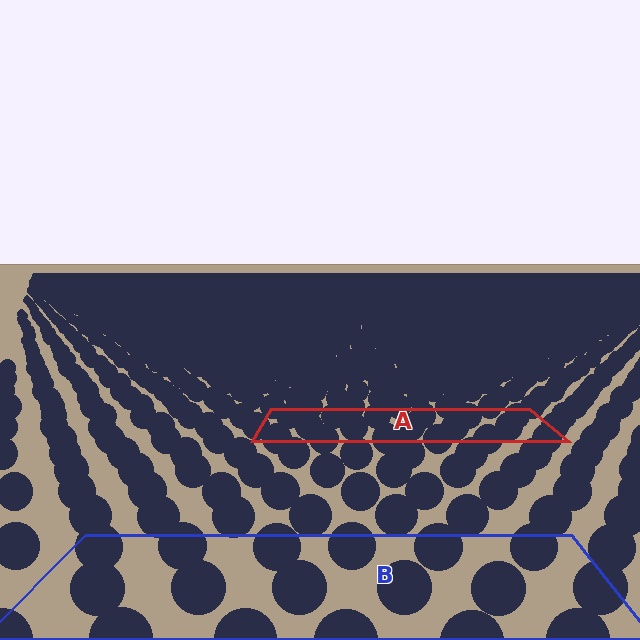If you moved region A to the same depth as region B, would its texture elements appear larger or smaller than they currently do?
They would appear larger. At a closer depth, the same texture elements are projected at a bigger on-screen size.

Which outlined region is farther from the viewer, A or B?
Region A is farther from the viewer — the texture elements inside it appear smaller and more densely packed.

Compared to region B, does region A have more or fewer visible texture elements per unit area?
Region A has more texture elements per unit area — they are packed more densely because it is farther away.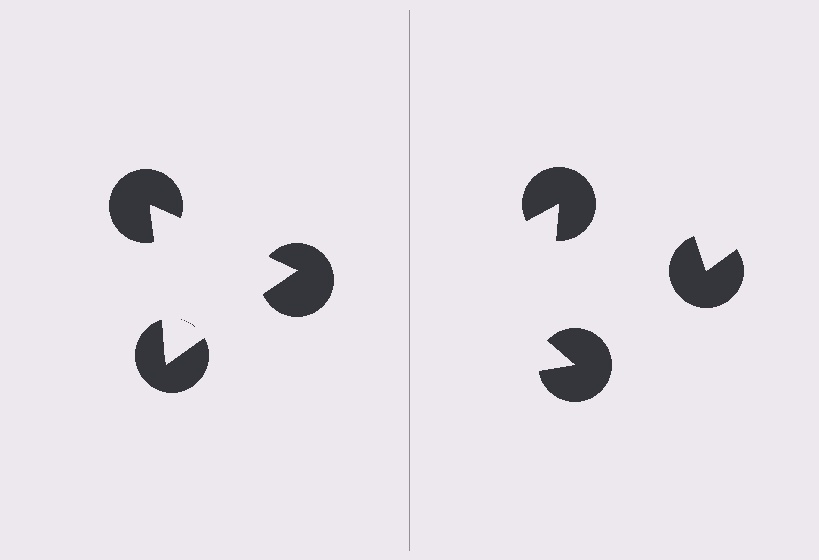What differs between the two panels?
The pac-man discs are positioned identically on both sides; only the wedge orientations differ. On the left they align to a triangle; on the right they are misaligned.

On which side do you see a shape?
An illusory triangle appears on the left side. On the right side the wedge cuts are rotated, so no coherent shape forms.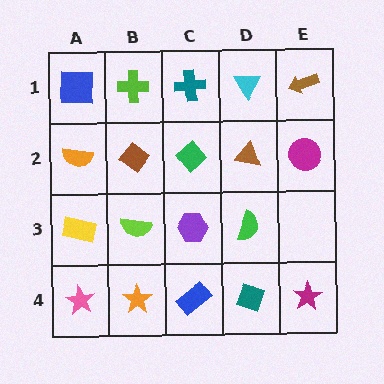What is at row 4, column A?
A pink star.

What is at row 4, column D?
A teal diamond.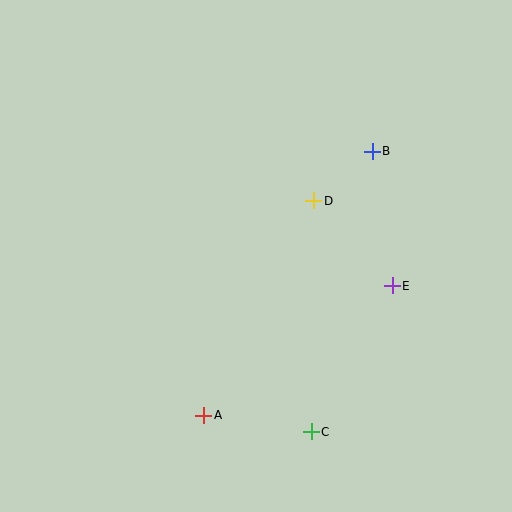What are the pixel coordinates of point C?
Point C is at (311, 432).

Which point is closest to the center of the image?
Point D at (314, 201) is closest to the center.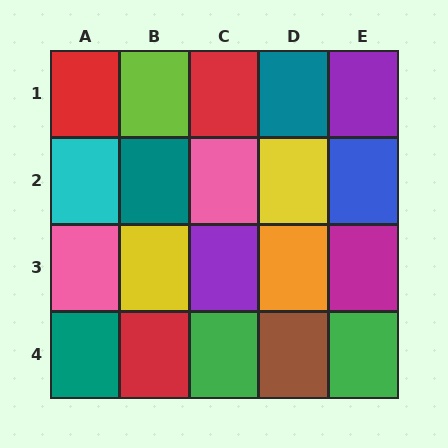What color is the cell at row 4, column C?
Green.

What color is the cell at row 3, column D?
Orange.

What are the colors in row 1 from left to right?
Red, lime, red, teal, purple.